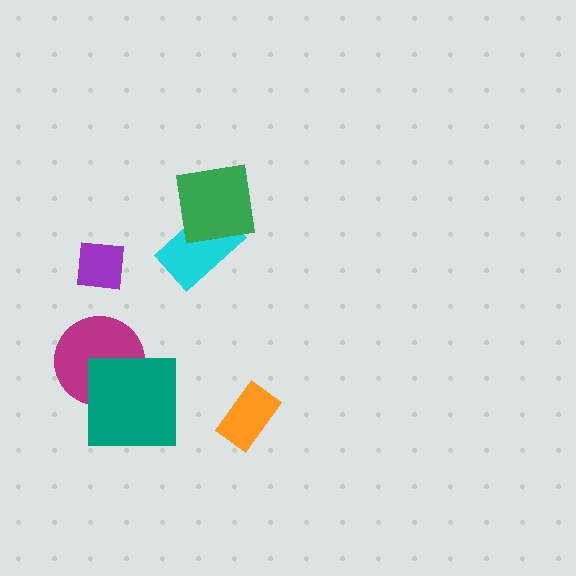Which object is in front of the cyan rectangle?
The green square is in front of the cyan rectangle.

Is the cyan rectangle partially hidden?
Yes, it is partially covered by another shape.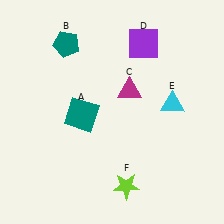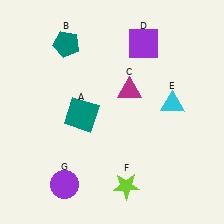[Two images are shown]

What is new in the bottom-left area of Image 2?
A purple circle (G) was added in the bottom-left area of Image 2.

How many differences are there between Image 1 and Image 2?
There is 1 difference between the two images.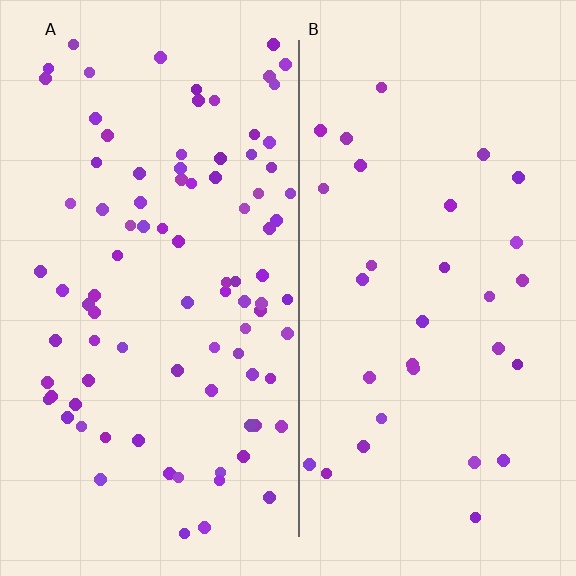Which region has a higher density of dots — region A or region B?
A (the left).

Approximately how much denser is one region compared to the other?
Approximately 2.9× — region A over region B.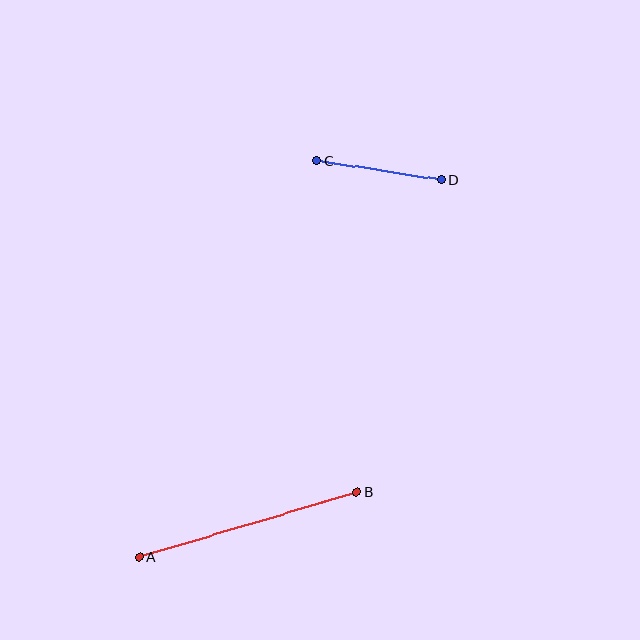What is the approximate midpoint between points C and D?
The midpoint is at approximately (379, 171) pixels.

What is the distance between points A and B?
The distance is approximately 227 pixels.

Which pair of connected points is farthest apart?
Points A and B are farthest apart.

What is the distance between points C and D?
The distance is approximately 126 pixels.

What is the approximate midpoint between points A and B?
The midpoint is at approximately (248, 525) pixels.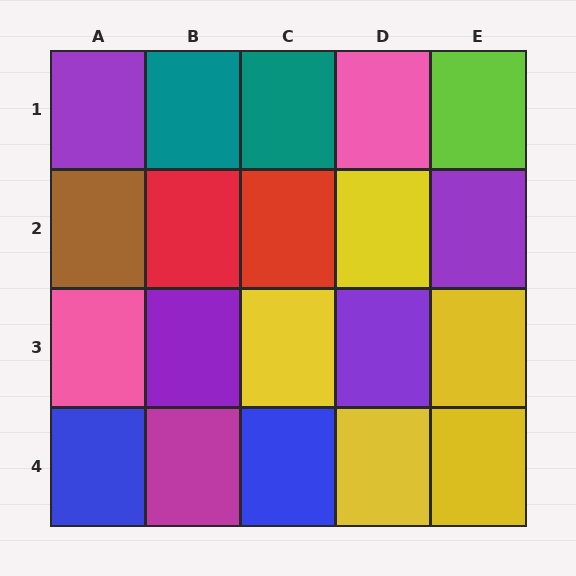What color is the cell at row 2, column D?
Yellow.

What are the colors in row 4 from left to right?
Blue, magenta, blue, yellow, yellow.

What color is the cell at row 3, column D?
Purple.